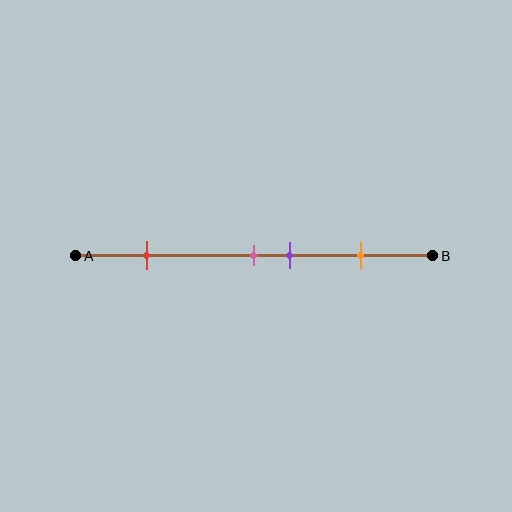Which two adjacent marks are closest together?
The pink and purple marks are the closest adjacent pair.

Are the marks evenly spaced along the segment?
No, the marks are not evenly spaced.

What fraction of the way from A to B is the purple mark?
The purple mark is approximately 60% (0.6) of the way from A to B.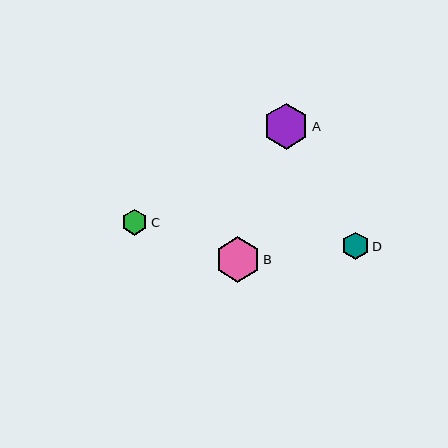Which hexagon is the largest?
Hexagon A is the largest with a size of approximately 46 pixels.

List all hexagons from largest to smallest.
From largest to smallest: A, B, D, C.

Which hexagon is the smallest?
Hexagon C is the smallest with a size of approximately 26 pixels.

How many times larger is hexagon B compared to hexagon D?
Hexagon B is approximately 1.6 times the size of hexagon D.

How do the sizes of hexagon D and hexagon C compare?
Hexagon D and hexagon C are approximately the same size.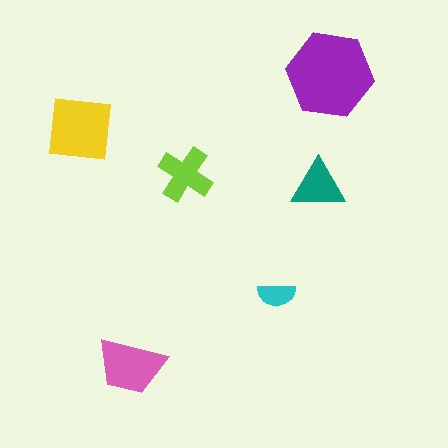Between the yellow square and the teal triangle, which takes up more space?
The yellow square.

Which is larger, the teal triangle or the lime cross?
The lime cross.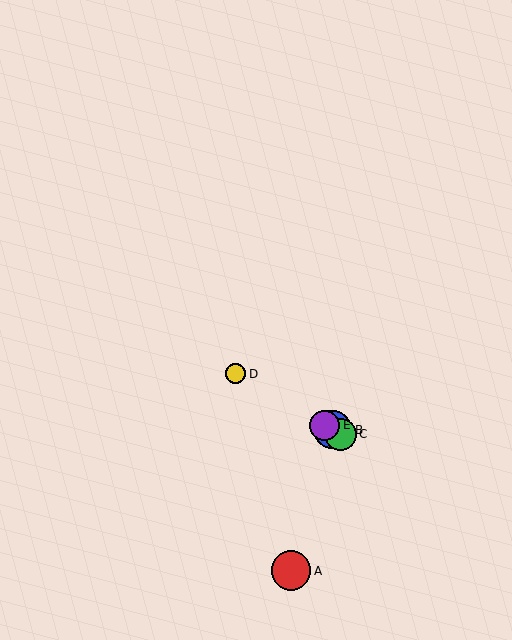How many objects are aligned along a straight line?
4 objects (B, C, D, E) are aligned along a straight line.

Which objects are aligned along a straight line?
Objects B, C, D, E are aligned along a straight line.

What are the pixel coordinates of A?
Object A is at (291, 571).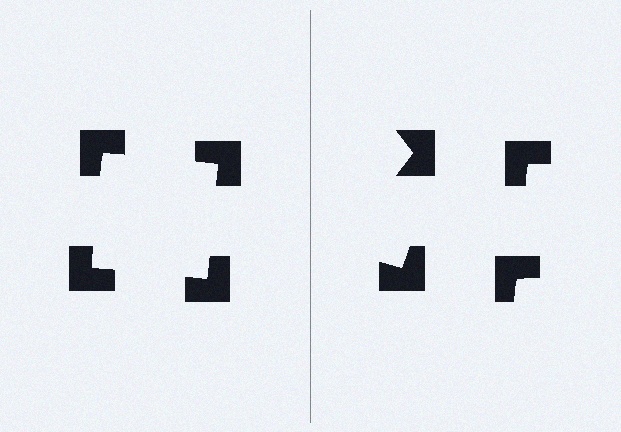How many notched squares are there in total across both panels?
8 — 4 on each side.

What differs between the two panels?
The notched squares are positioned identically on both sides; only the wedge orientations differ. On the left they align to a square; on the right they are misaligned.